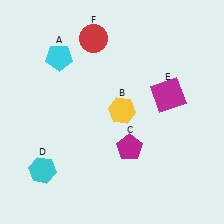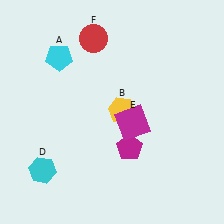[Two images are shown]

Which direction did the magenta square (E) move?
The magenta square (E) moved left.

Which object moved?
The magenta square (E) moved left.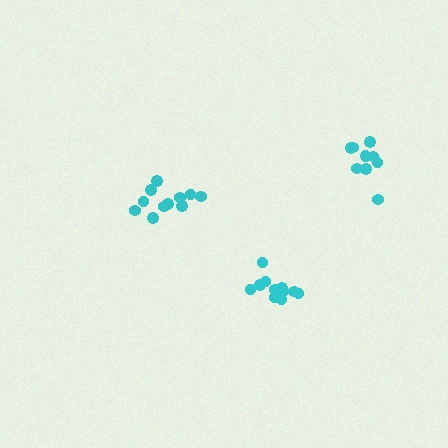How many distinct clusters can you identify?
There are 3 distinct clusters.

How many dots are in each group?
Group 1: 11 dots, Group 2: 9 dots, Group 3: 11 dots (31 total).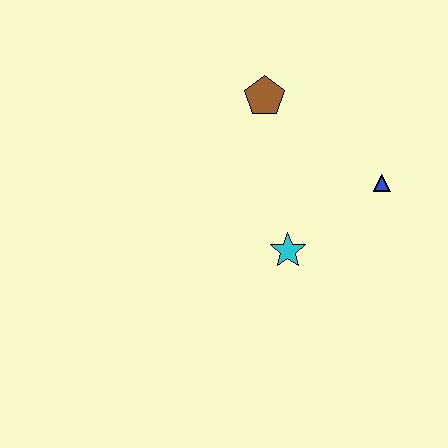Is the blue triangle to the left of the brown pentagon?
No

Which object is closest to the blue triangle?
The cyan star is closest to the blue triangle.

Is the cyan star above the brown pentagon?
No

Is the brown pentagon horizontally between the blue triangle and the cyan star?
No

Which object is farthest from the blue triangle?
The brown pentagon is farthest from the blue triangle.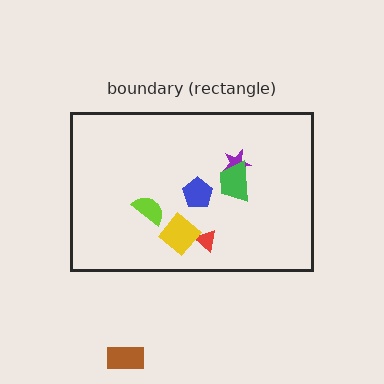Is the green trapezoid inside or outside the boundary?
Inside.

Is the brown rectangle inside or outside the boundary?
Outside.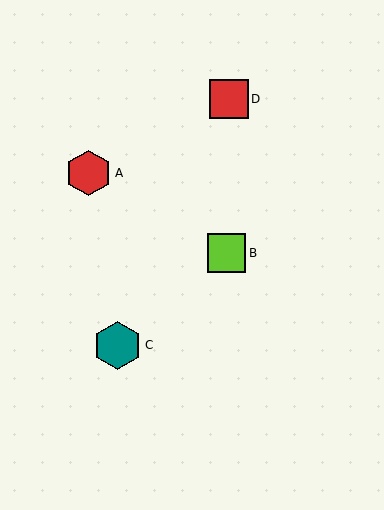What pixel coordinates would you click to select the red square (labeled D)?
Click at (229, 99) to select the red square D.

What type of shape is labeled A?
Shape A is a red hexagon.